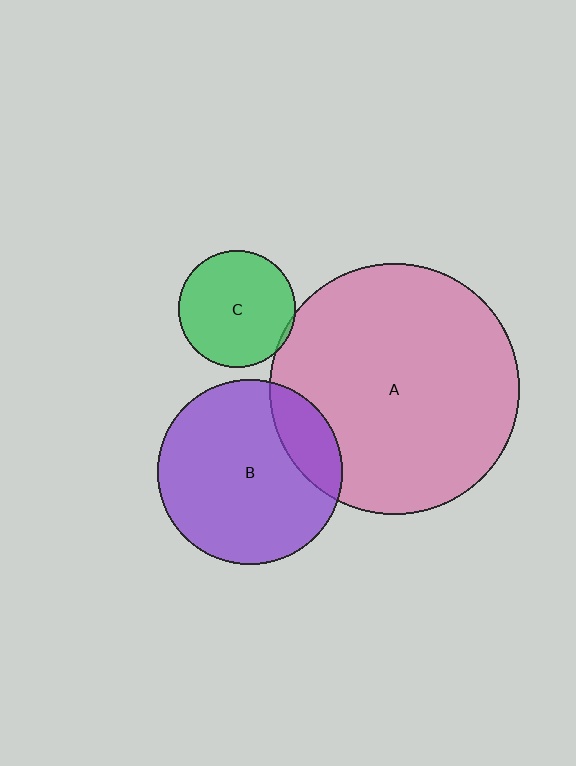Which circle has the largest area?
Circle A (pink).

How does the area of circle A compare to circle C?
Approximately 4.6 times.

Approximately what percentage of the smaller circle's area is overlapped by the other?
Approximately 20%.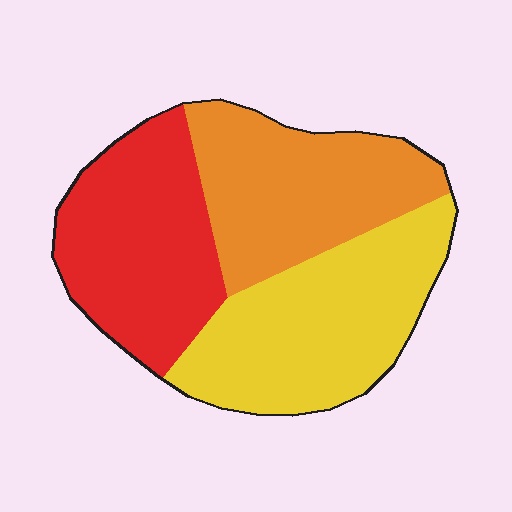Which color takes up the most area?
Yellow, at roughly 35%.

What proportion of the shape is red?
Red takes up about one third (1/3) of the shape.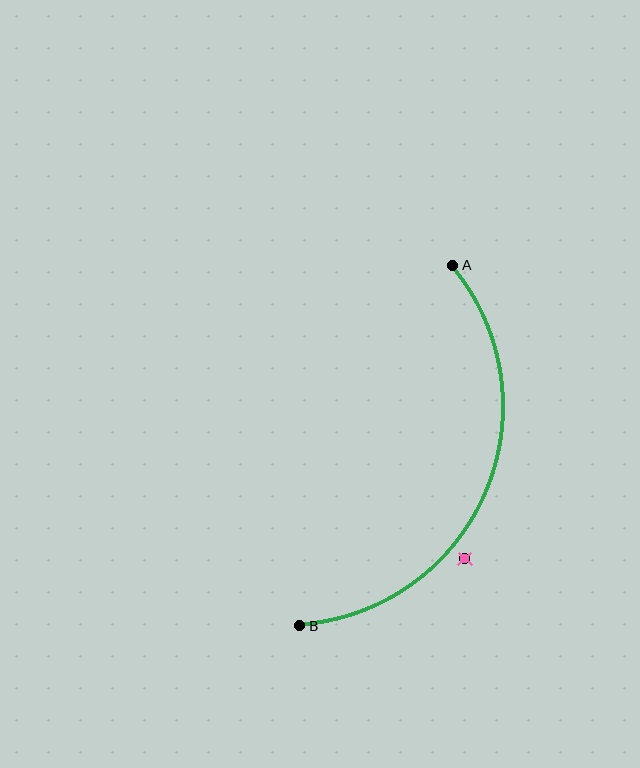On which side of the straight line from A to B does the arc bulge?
The arc bulges to the right of the straight line connecting A and B.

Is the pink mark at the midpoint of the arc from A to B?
No — the pink mark does not lie on the arc at all. It sits slightly outside the curve.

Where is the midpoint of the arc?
The arc midpoint is the point on the curve farthest from the straight line joining A and B. It sits to the right of that line.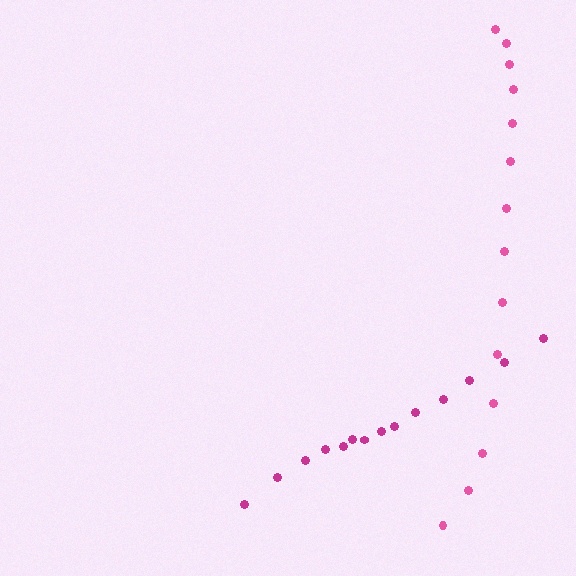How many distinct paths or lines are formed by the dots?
There are 2 distinct paths.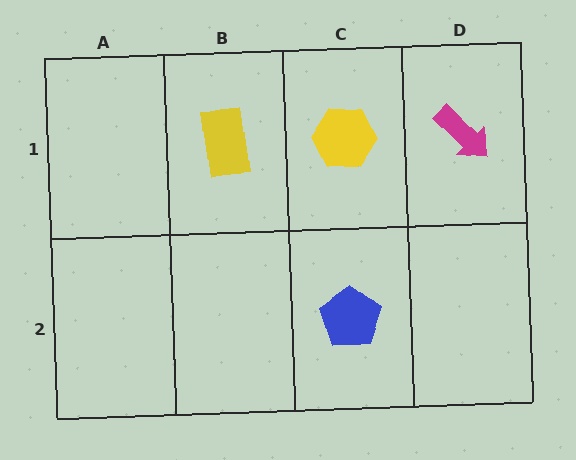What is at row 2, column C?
A blue pentagon.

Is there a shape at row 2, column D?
No, that cell is empty.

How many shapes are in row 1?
3 shapes.